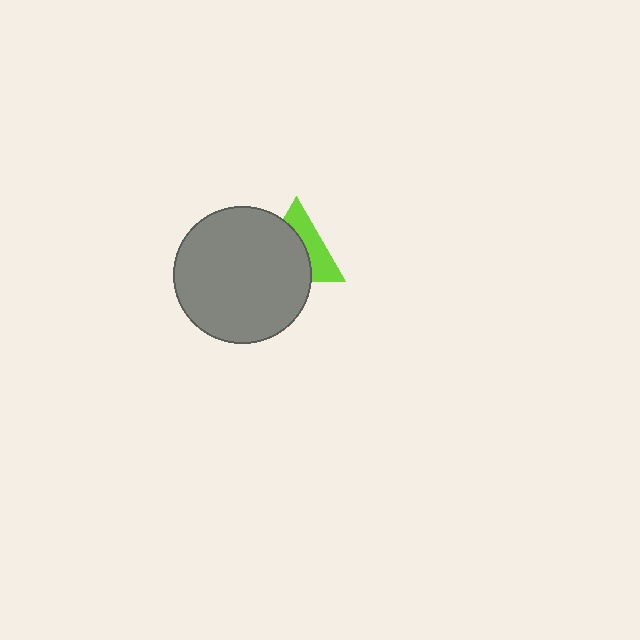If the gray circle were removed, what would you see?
You would see the complete lime triangle.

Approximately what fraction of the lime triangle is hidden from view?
Roughly 58% of the lime triangle is hidden behind the gray circle.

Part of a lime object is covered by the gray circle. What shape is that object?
It is a triangle.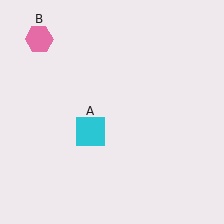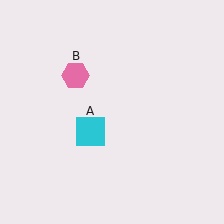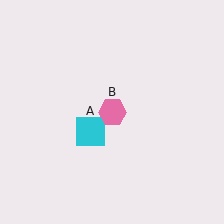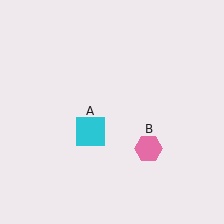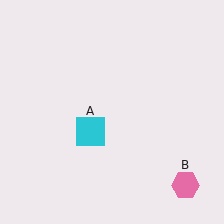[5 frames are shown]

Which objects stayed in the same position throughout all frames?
Cyan square (object A) remained stationary.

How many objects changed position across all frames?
1 object changed position: pink hexagon (object B).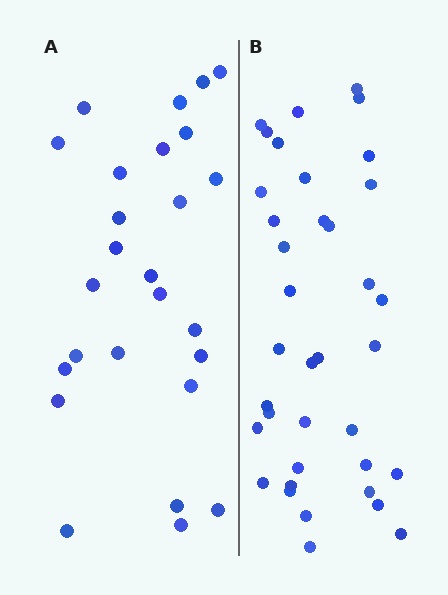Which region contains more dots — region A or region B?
Region B (the right region) has more dots.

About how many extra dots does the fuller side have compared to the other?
Region B has roughly 12 or so more dots than region A.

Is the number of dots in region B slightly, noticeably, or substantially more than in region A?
Region B has noticeably more, but not dramatically so. The ratio is roughly 1.4 to 1.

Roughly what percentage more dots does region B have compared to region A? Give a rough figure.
About 40% more.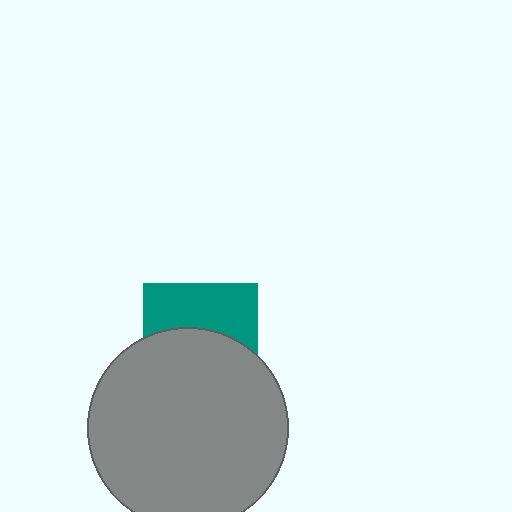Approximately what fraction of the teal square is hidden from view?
Roughly 56% of the teal square is hidden behind the gray circle.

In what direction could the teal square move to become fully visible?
The teal square could move up. That would shift it out from behind the gray circle entirely.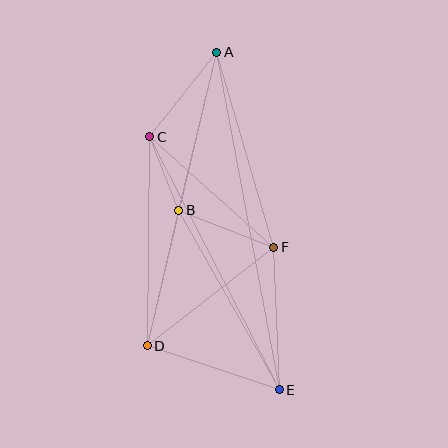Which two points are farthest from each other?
Points A and E are farthest from each other.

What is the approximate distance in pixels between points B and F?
The distance between B and F is approximately 102 pixels.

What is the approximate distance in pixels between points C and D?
The distance between C and D is approximately 209 pixels.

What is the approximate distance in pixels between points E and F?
The distance between E and F is approximately 143 pixels.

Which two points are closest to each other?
Points B and C are closest to each other.